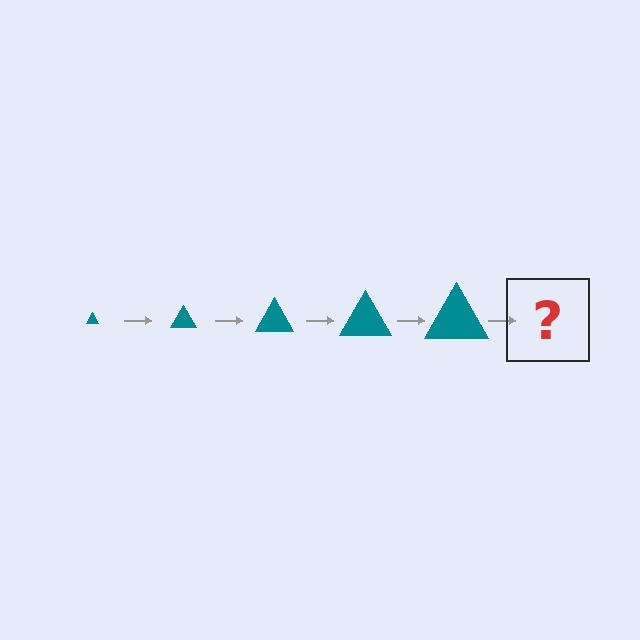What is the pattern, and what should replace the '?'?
The pattern is that the triangle gets progressively larger each step. The '?' should be a teal triangle, larger than the previous one.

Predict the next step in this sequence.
The next step is a teal triangle, larger than the previous one.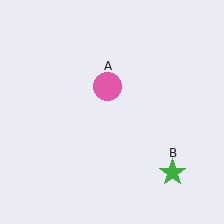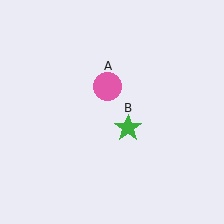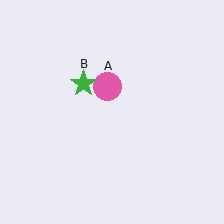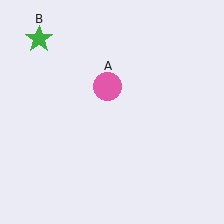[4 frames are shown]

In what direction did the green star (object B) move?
The green star (object B) moved up and to the left.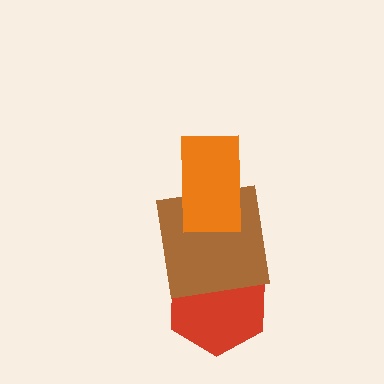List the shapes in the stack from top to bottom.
From top to bottom: the orange rectangle, the brown square, the red hexagon.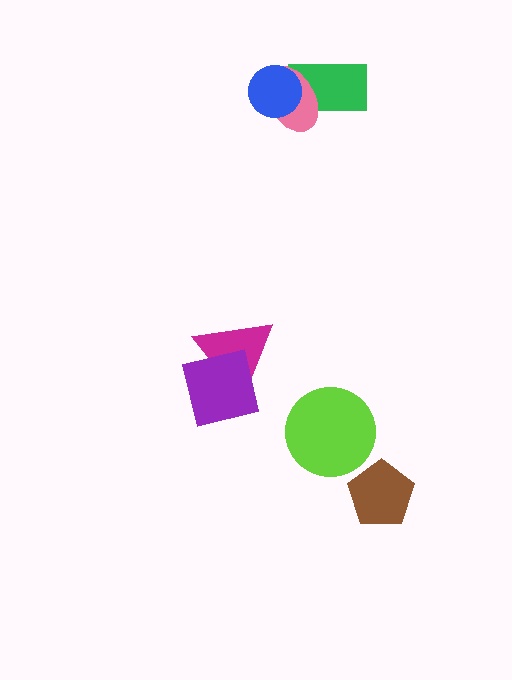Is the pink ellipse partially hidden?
Yes, it is partially covered by another shape.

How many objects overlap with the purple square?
1 object overlaps with the purple square.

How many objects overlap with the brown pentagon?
0 objects overlap with the brown pentagon.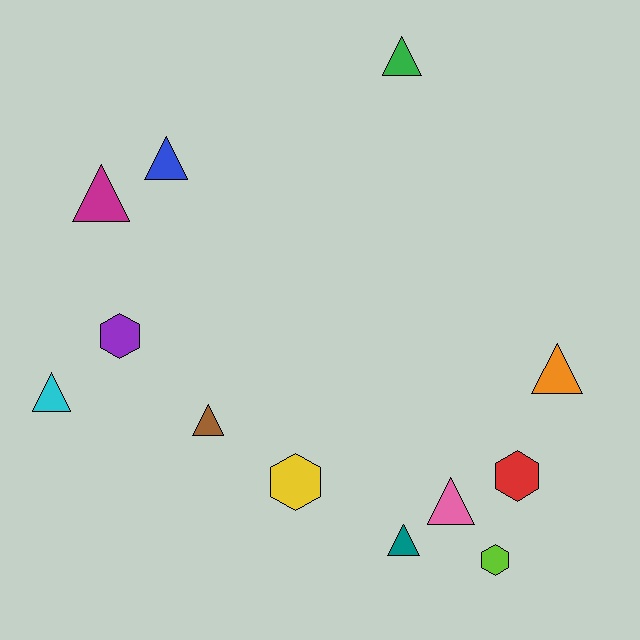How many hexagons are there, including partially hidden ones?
There are 4 hexagons.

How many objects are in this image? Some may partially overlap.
There are 12 objects.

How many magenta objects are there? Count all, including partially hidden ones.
There is 1 magenta object.